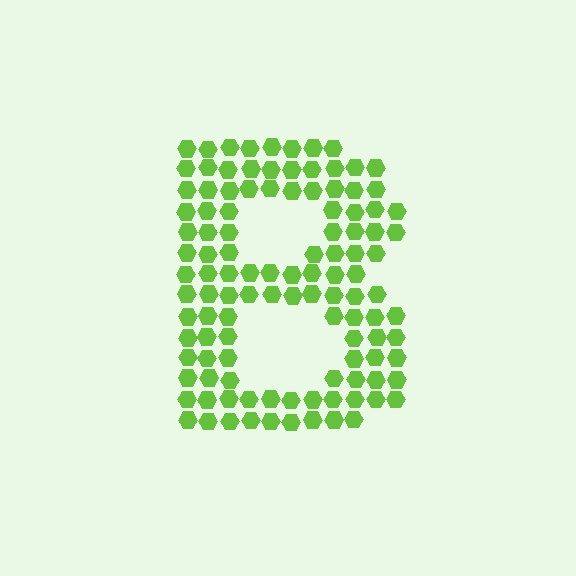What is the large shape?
The large shape is the letter B.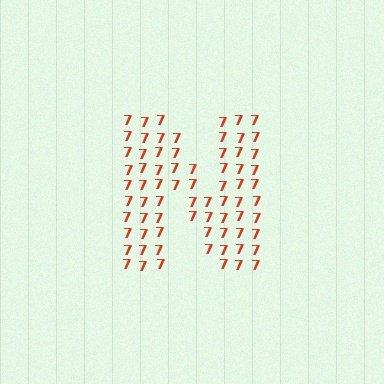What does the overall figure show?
The overall figure shows the letter N.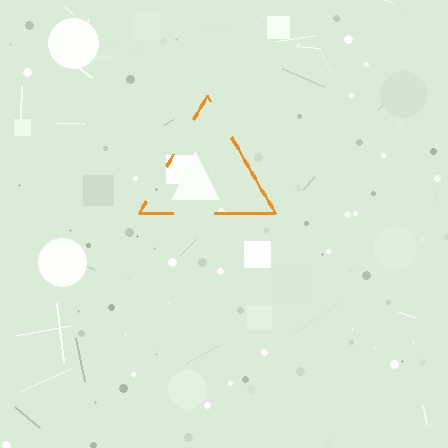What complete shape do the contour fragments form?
The contour fragments form a triangle.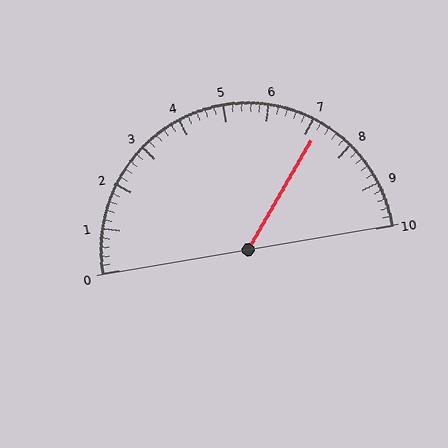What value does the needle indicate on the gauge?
The needle indicates approximately 7.2.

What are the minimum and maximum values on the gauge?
The gauge ranges from 0 to 10.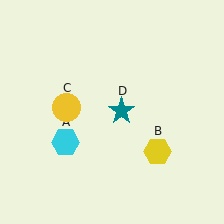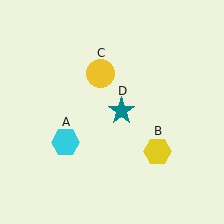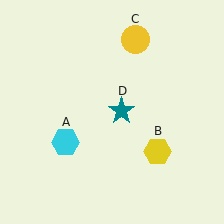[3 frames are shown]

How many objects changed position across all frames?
1 object changed position: yellow circle (object C).